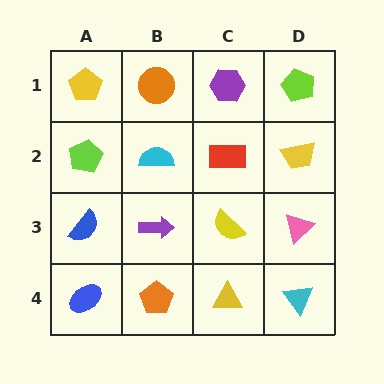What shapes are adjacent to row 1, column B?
A cyan semicircle (row 2, column B), a yellow pentagon (row 1, column A), a purple hexagon (row 1, column C).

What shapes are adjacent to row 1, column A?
A lime pentagon (row 2, column A), an orange circle (row 1, column B).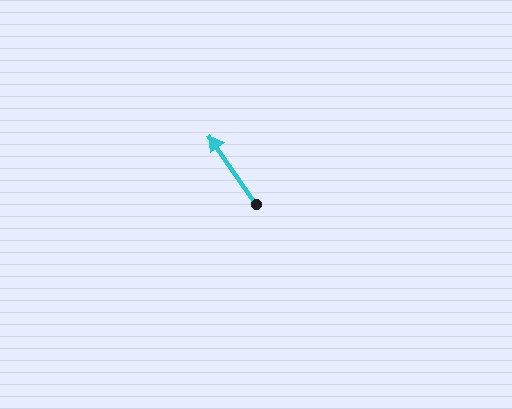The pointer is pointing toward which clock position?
Roughly 11 o'clock.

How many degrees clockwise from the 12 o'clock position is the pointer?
Approximately 326 degrees.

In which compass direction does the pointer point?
Northwest.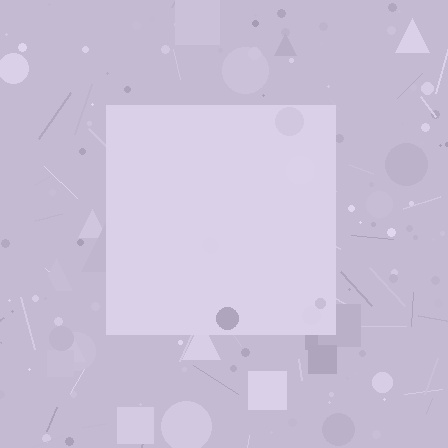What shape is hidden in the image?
A square is hidden in the image.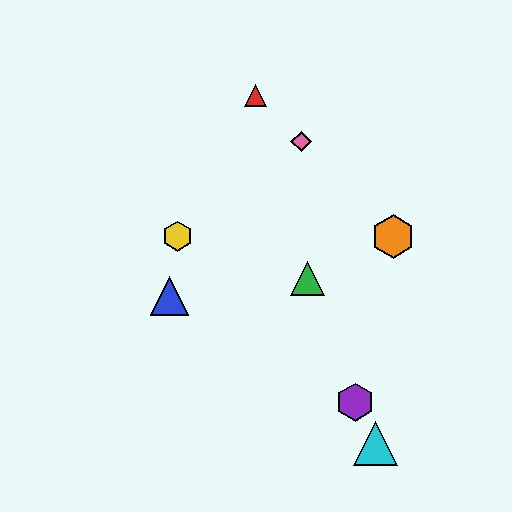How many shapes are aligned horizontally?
2 shapes (the yellow hexagon, the orange hexagon) are aligned horizontally.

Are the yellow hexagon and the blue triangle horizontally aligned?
No, the yellow hexagon is at y≈236 and the blue triangle is at y≈296.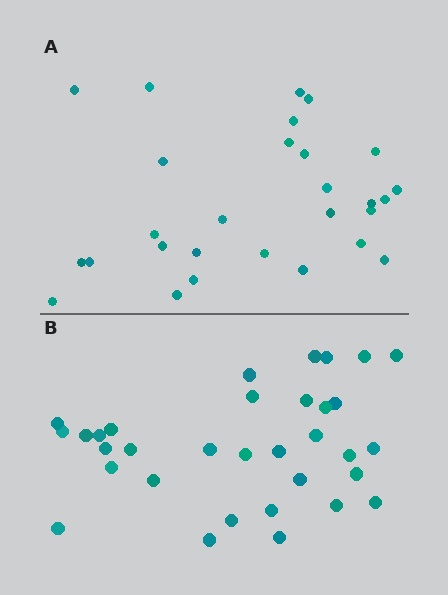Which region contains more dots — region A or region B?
Region B (the bottom region) has more dots.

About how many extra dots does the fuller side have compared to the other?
Region B has about 5 more dots than region A.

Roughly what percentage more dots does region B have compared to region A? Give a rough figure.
About 20% more.